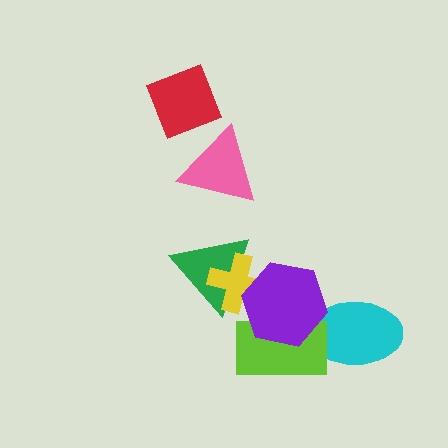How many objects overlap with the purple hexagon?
4 objects overlap with the purple hexagon.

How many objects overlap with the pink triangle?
1 object overlaps with the pink triangle.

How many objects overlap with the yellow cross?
2 objects overlap with the yellow cross.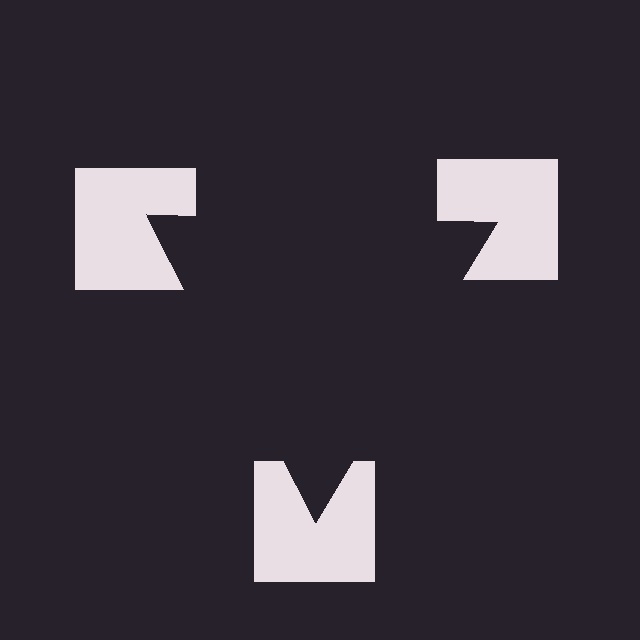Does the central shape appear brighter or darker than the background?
It typically appears slightly darker than the background, even though no actual brightness change is drawn.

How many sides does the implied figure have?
3 sides.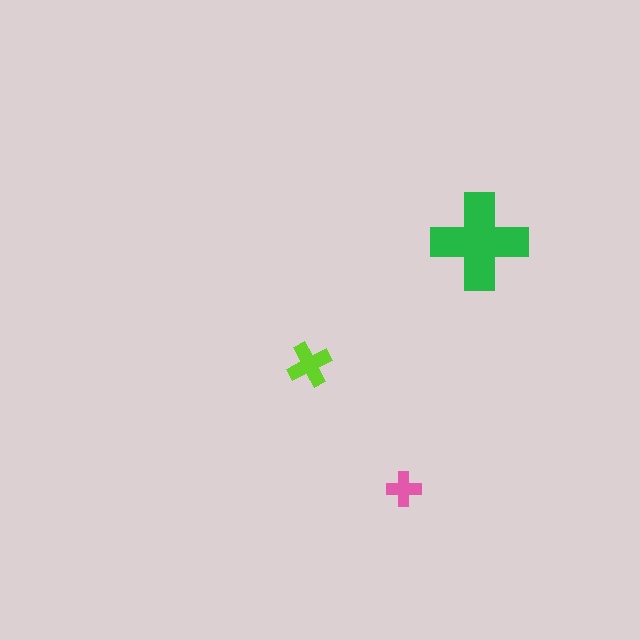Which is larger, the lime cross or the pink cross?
The lime one.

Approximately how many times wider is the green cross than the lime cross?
About 2 times wider.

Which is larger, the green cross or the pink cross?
The green one.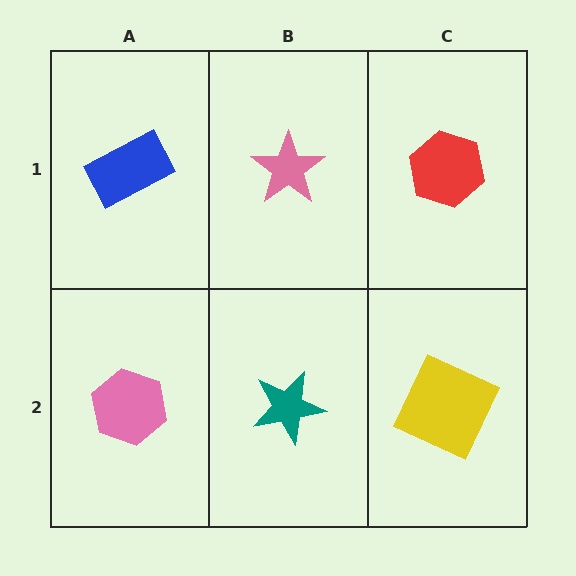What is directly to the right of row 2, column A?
A teal star.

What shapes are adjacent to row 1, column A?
A pink hexagon (row 2, column A), a pink star (row 1, column B).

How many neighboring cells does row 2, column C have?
2.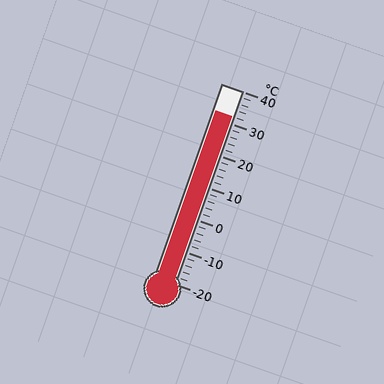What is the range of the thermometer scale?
The thermometer scale ranges from -20°C to 40°C.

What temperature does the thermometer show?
The thermometer shows approximately 32°C.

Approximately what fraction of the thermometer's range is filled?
The thermometer is filled to approximately 85% of its range.